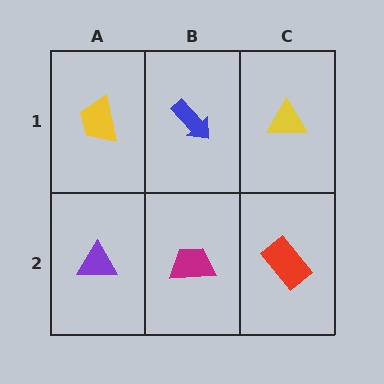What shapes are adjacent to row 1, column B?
A magenta trapezoid (row 2, column B), a yellow trapezoid (row 1, column A), a yellow triangle (row 1, column C).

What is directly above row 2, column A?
A yellow trapezoid.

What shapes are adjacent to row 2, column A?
A yellow trapezoid (row 1, column A), a magenta trapezoid (row 2, column B).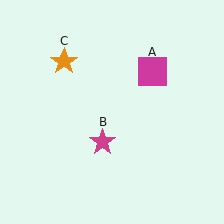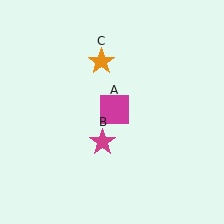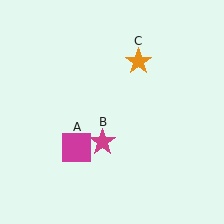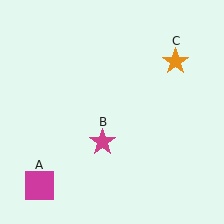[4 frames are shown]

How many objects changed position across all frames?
2 objects changed position: magenta square (object A), orange star (object C).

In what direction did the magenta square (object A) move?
The magenta square (object A) moved down and to the left.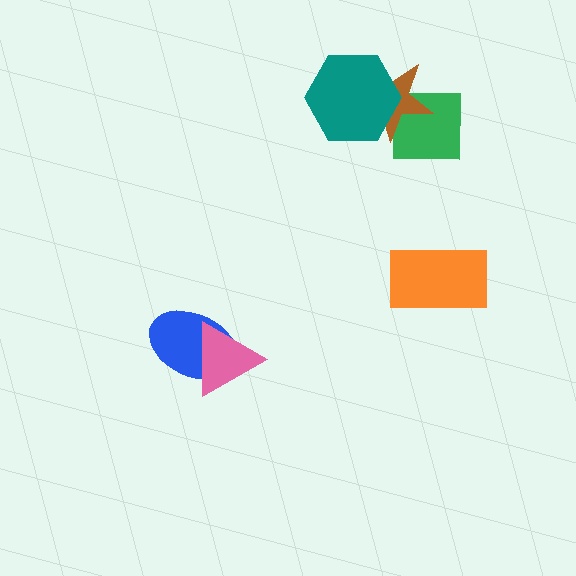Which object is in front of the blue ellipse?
The pink triangle is in front of the blue ellipse.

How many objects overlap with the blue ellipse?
1 object overlaps with the blue ellipse.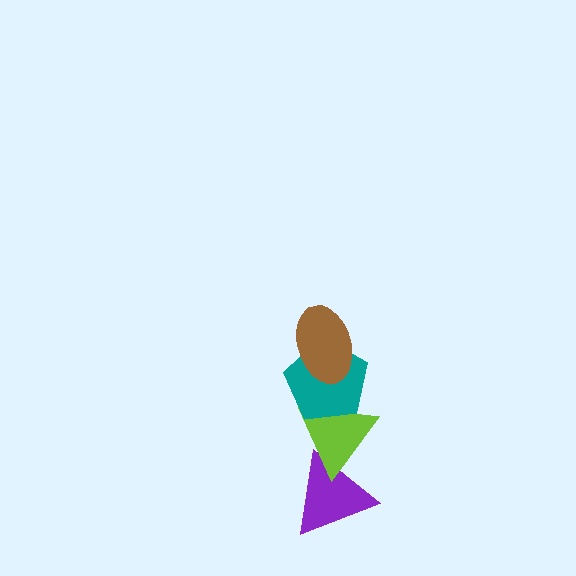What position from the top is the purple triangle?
The purple triangle is 4th from the top.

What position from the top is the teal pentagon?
The teal pentagon is 2nd from the top.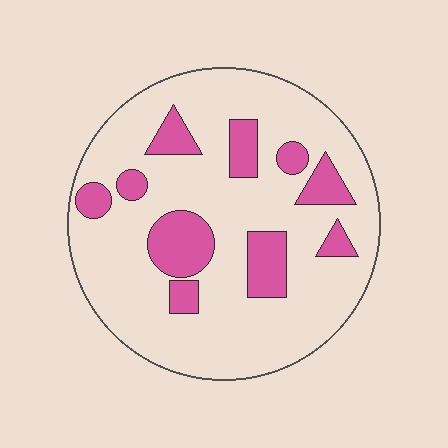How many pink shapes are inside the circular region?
10.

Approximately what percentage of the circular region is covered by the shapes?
Approximately 20%.